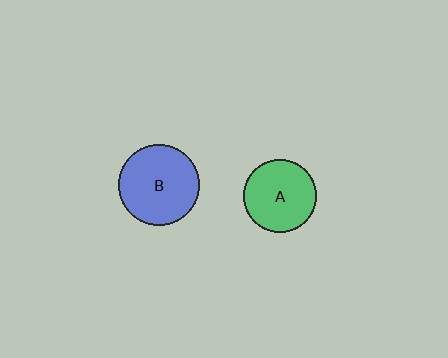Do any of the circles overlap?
No, none of the circles overlap.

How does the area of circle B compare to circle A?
Approximately 1.2 times.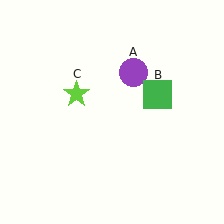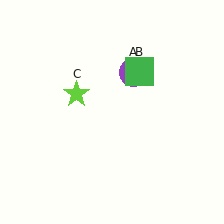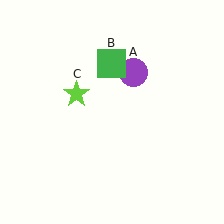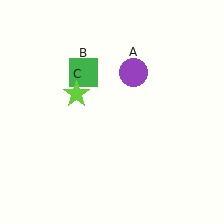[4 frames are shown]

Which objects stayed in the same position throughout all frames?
Purple circle (object A) and lime star (object C) remained stationary.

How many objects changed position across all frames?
1 object changed position: green square (object B).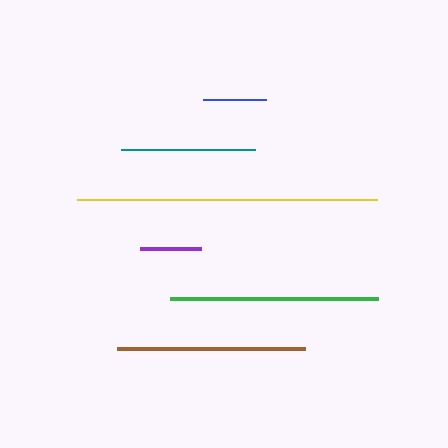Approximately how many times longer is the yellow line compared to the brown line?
The yellow line is approximately 1.6 times the length of the brown line.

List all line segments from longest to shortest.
From longest to shortest: yellow, green, brown, teal, blue, purple.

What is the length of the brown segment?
The brown segment is approximately 188 pixels long.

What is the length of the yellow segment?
The yellow segment is approximately 300 pixels long.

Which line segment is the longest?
The yellow line is the longest at approximately 300 pixels.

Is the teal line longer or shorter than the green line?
The green line is longer than the teal line.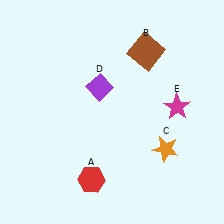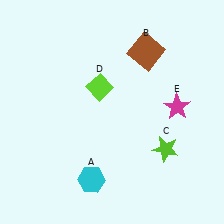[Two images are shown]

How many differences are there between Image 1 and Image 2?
There are 3 differences between the two images.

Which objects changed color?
A changed from red to cyan. C changed from orange to lime. D changed from purple to lime.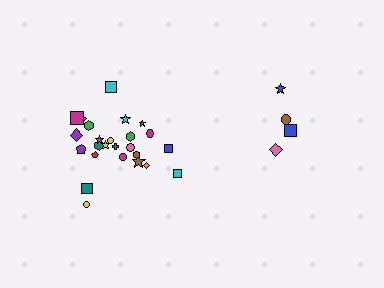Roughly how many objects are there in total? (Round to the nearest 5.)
Roughly 30 objects in total.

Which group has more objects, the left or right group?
The left group.